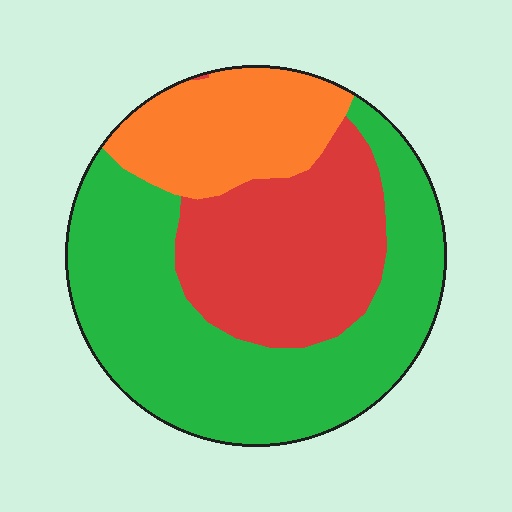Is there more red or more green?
Green.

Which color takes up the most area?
Green, at roughly 50%.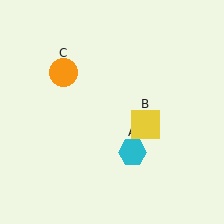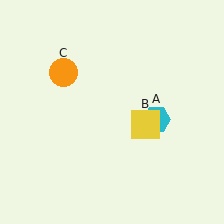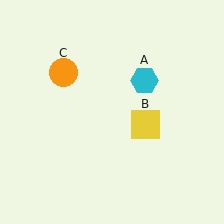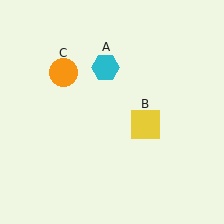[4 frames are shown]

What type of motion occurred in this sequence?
The cyan hexagon (object A) rotated counterclockwise around the center of the scene.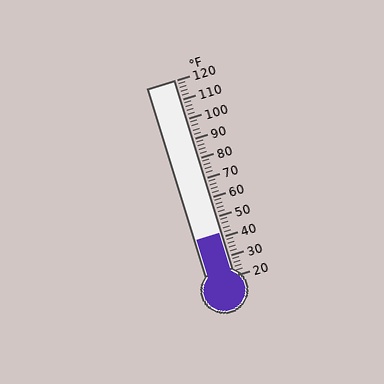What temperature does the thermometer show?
The thermometer shows approximately 42°F.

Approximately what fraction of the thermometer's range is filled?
The thermometer is filled to approximately 20% of its range.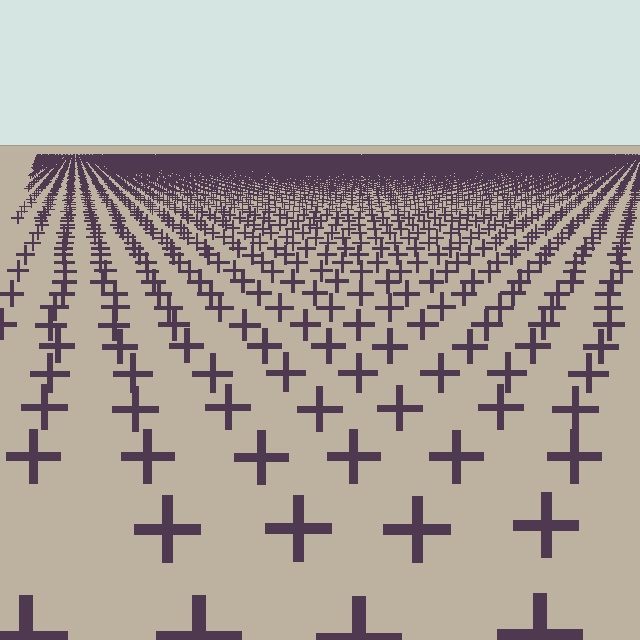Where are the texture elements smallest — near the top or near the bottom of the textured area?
Near the top.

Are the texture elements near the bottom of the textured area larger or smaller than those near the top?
Larger. Near the bottom, elements are closer to the viewer and appear at a bigger on-screen size.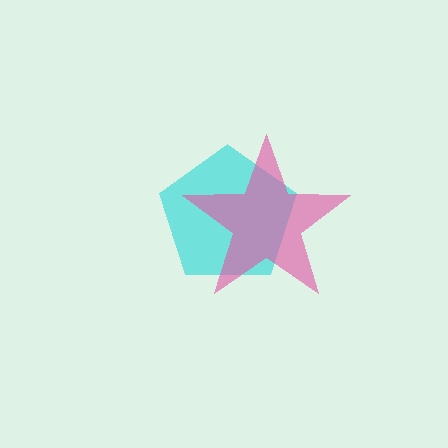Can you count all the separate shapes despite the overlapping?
Yes, there are 2 separate shapes.